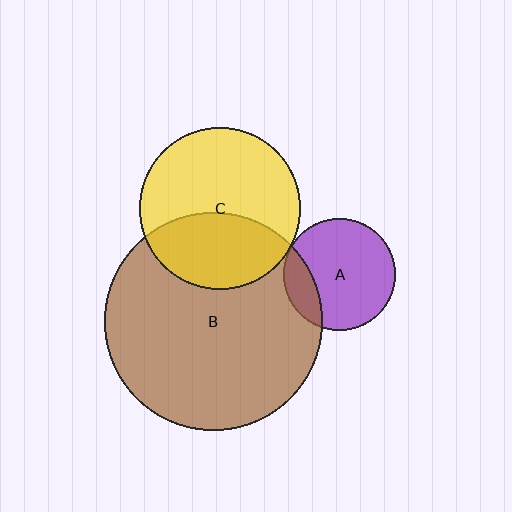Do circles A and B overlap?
Yes.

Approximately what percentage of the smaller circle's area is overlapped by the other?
Approximately 20%.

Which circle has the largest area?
Circle B (brown).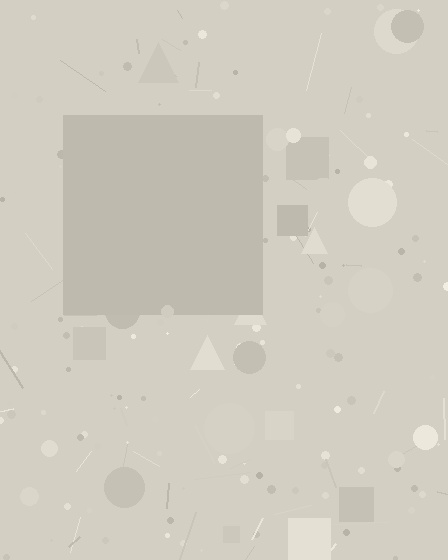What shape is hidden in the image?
A square is hidden in the image.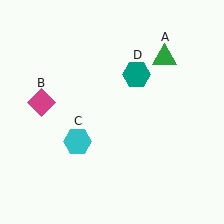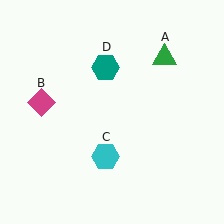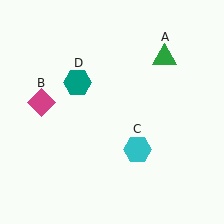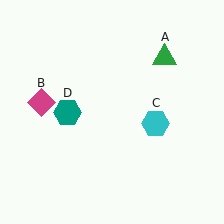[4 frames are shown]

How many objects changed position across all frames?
2 objects changed position: cyan hexagon (object C), teal hexagon (object D).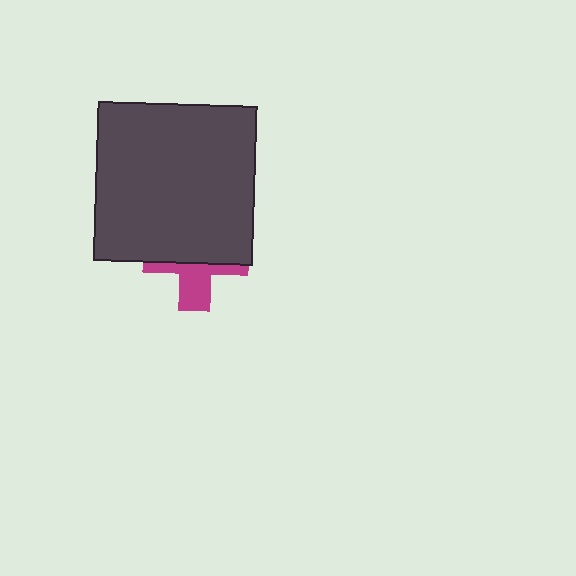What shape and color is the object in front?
The object in front is a dark gray square.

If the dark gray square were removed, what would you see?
You would see the complete magenta cross.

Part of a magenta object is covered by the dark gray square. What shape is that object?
It is a cross.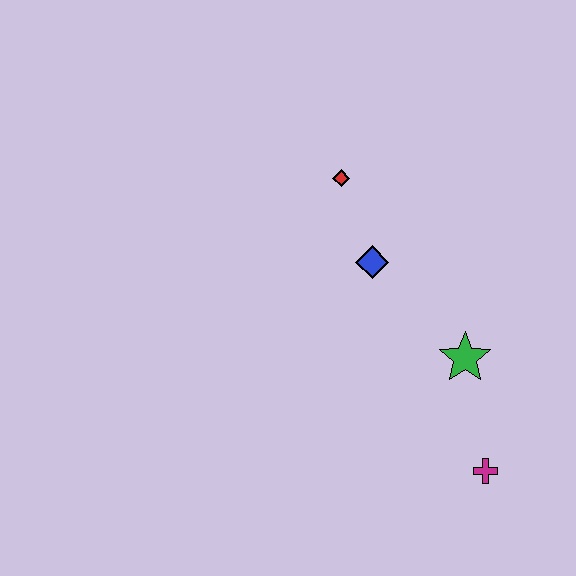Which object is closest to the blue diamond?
The red diamond is closest to the blue diamond.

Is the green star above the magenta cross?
Yes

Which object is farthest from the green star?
The red diamond is farthest from the green star.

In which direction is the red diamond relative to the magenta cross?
The red diamond is above the magenta cross.